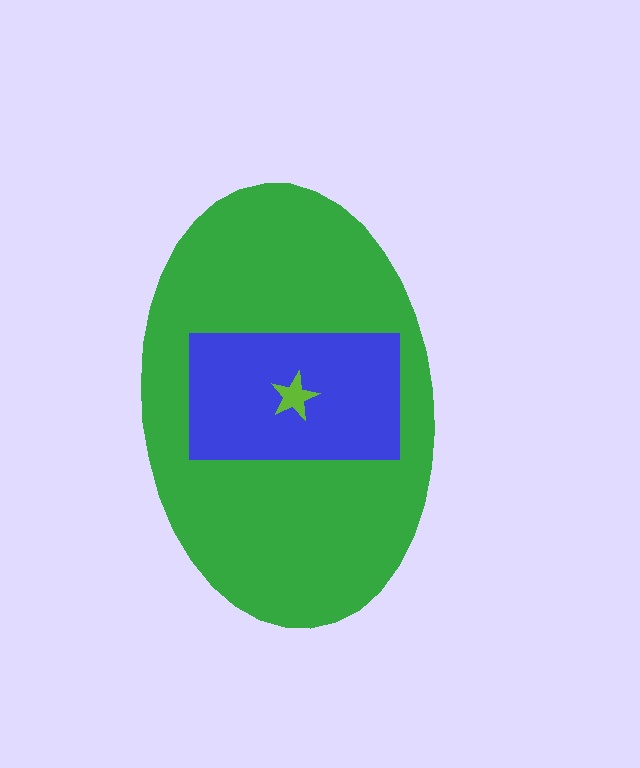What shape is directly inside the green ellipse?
The blue rectangle.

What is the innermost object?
The lime star.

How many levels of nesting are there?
3.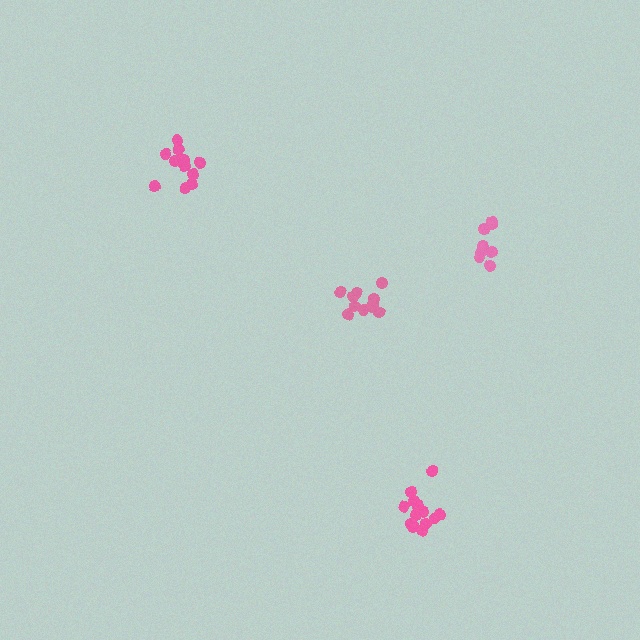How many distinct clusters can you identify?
There are 4 distinct clusters.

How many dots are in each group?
Group 1: 11 dots, Group 2: 8 dots, Group 3: 12 dots, Group 4: 13 dots (44 total).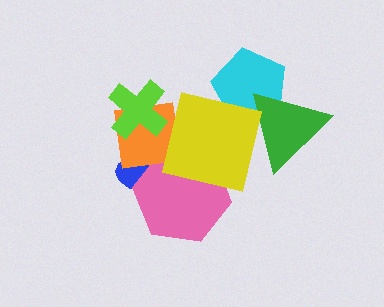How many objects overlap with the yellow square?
3 objects overlap with the yellow square.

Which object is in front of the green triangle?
The yellow square is in front of the green triangle.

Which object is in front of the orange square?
The lime cross is in front of the orange square.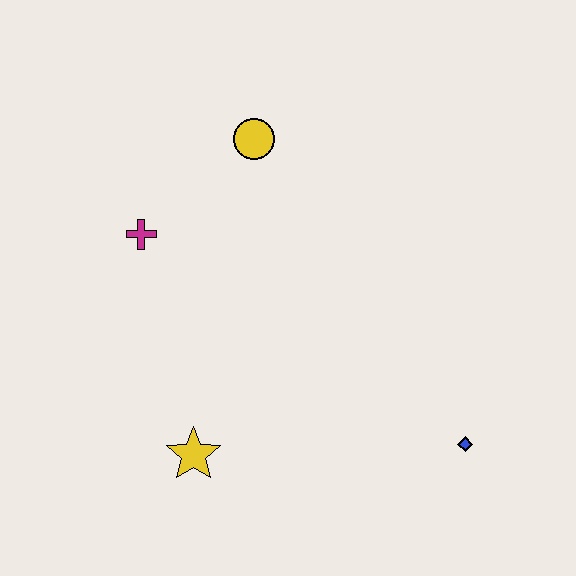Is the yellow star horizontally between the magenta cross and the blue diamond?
Yes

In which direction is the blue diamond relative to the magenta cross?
The blue diamond is to the right of the magenta cross.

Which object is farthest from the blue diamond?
The magenta cross is farthest from the blue diamond.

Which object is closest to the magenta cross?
The yellow circle is closest to the magenta cross.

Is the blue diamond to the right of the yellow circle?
Yes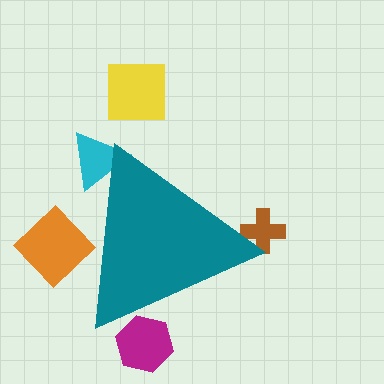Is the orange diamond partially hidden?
Yes, the orange diamond is partially hidden behind the teal triangle.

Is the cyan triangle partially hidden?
Yes, the cyan triangle is partially hidden behind the teal triangle.